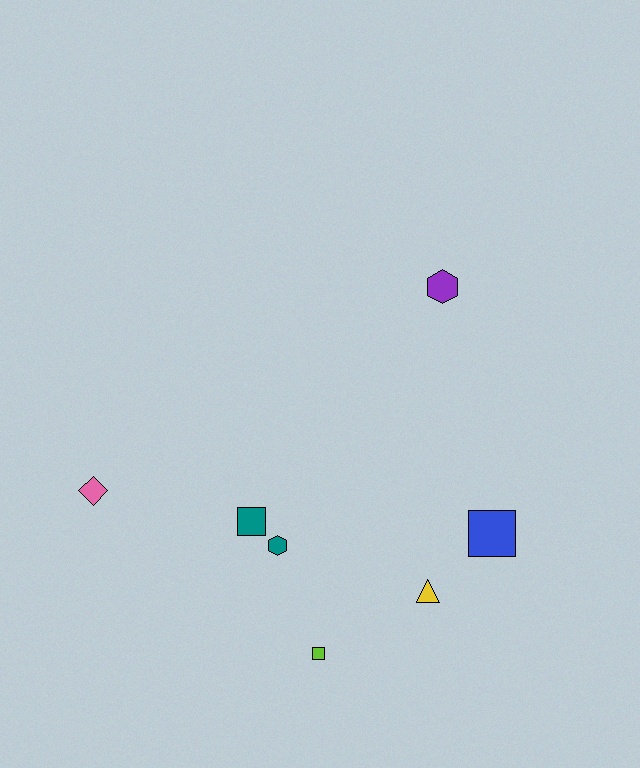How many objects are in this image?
There are 7 objects.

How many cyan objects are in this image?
There are no cyan objects.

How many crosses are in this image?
There are no crosses.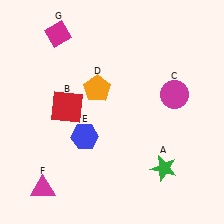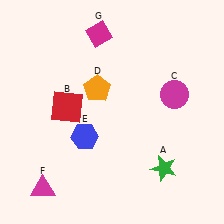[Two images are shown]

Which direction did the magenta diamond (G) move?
The magenta diamond (G) moved right.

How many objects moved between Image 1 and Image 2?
1 object moved between the two images.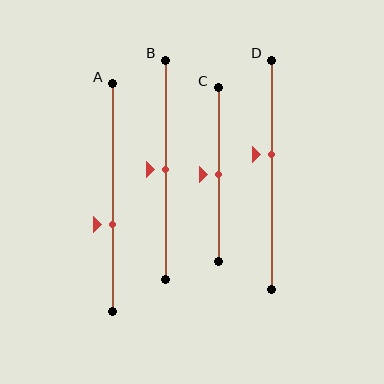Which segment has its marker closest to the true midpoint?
Segment B has its marker closest to the true midpoint.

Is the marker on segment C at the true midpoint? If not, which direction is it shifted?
Yes, the marker on segment C is at the true midpoint.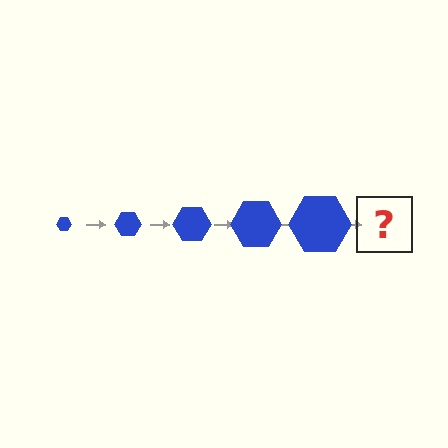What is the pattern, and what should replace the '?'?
The pattern is that the hexagon gets progressively larger each step. The '?' should be a blue hexagon, larger than the previous one.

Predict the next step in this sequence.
The next step is a blue hexagon, larger than the previous one.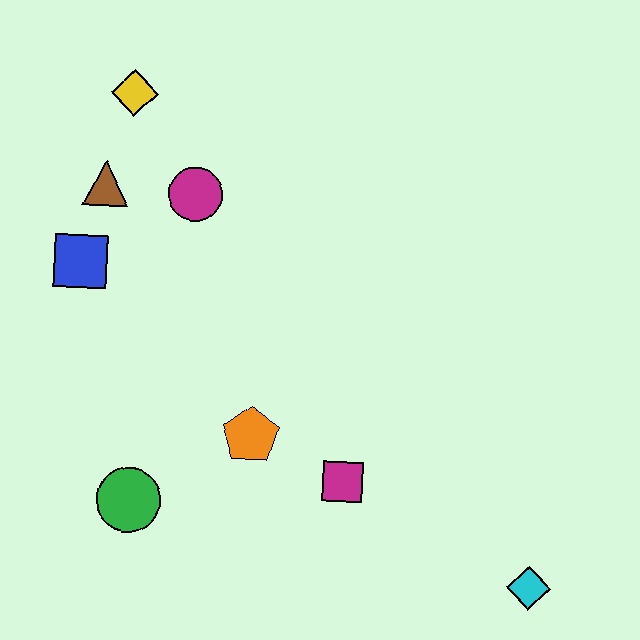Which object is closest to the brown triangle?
The blue square is closest to the brown triangle.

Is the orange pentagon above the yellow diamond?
No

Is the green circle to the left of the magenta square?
Yes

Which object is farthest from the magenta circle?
The cyan diamond is farthest from the magenta circle.